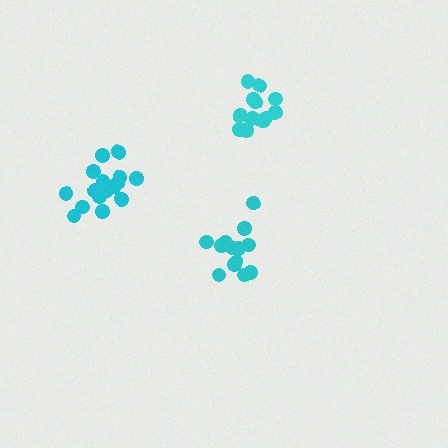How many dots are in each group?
Group 1: 13 dots, Group 2: 13 dots, Group 3: 16 dots (42 total).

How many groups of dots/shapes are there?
There are 3 groups.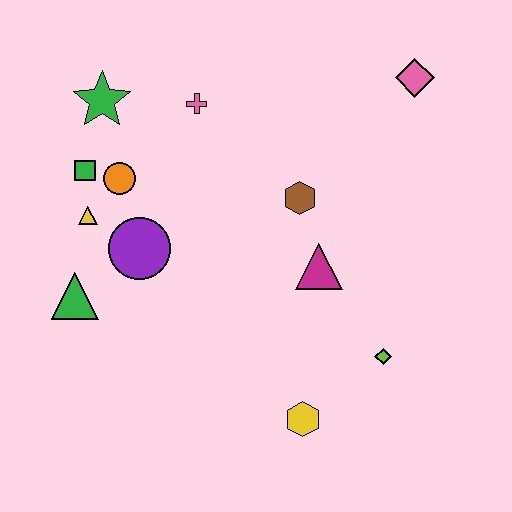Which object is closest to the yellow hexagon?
The lime diamond is closest to the yellow hexagon.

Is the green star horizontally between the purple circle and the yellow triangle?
Yes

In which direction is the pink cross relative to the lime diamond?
The pink cross is above the lime diamond.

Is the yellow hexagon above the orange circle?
No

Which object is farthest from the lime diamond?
The green star is farthest from the lime diamond.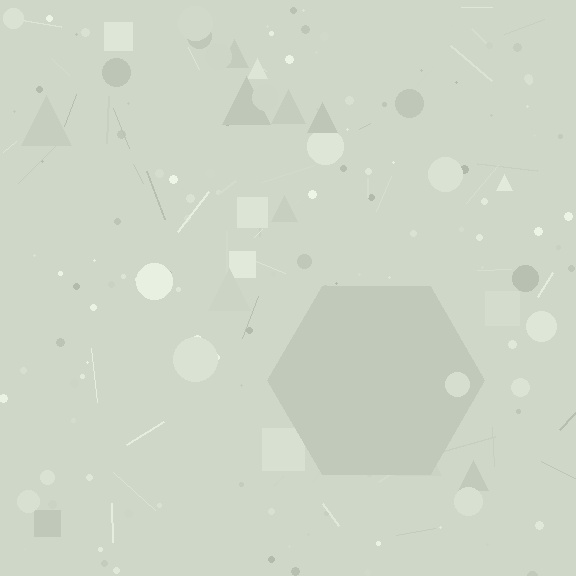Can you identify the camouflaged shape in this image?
The camouflaged shape is a hexagon.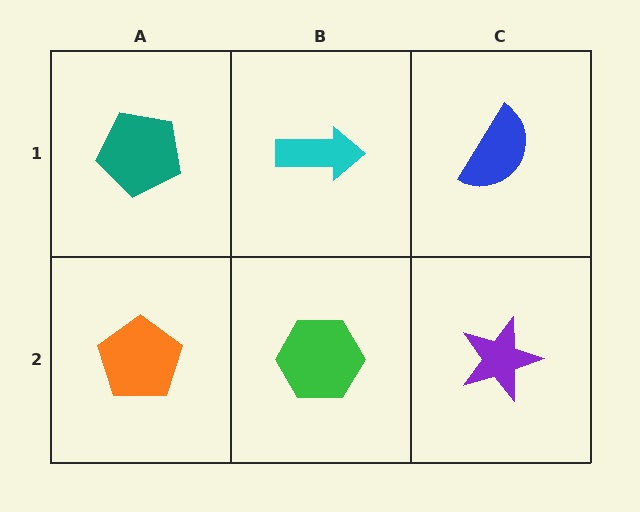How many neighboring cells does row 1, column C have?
2.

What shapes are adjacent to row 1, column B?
A green hexagon (row 2, column B), a teal pentagon (row 1, column A), a blue semicircle (row 1, column C).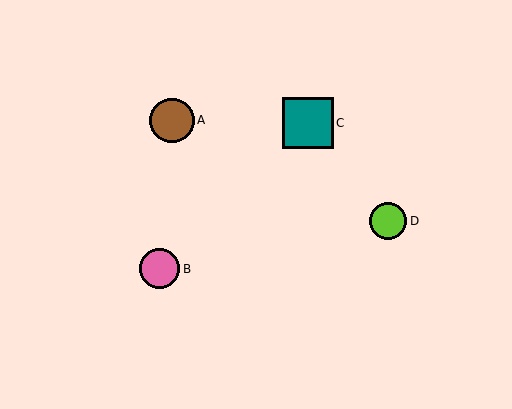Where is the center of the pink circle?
The center of the pink circle is at (159, 269).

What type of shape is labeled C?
Shape C is a teal square.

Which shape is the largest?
The teal square (labeled C) is the largest.